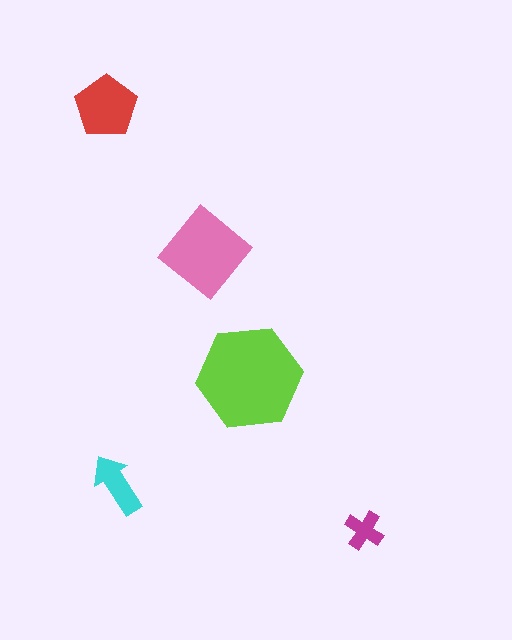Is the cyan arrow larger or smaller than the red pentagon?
Smaller.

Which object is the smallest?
The magenta cross.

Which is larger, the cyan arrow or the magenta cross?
The cyan arrow.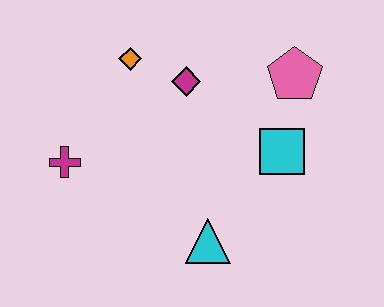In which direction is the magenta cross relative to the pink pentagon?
The magenta cross is to the left of the pink pentagon.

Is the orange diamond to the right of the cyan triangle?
No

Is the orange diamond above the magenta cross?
Yes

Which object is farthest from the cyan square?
The magenta cross is farthest from the cyan square.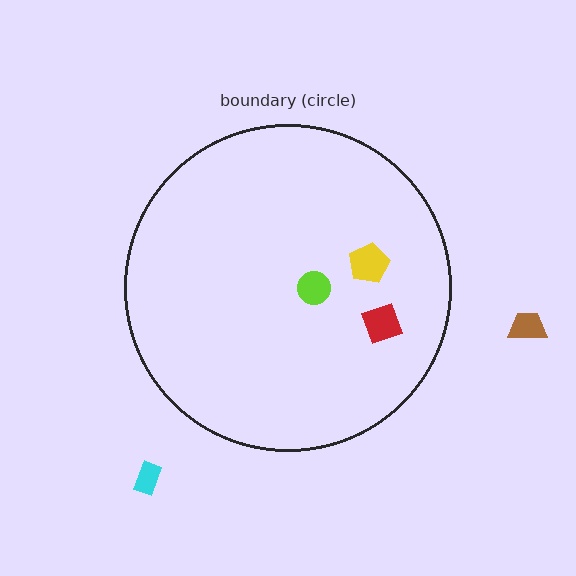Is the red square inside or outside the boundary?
Inside.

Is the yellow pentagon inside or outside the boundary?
Inside.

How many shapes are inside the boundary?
3 inside, 2 outside.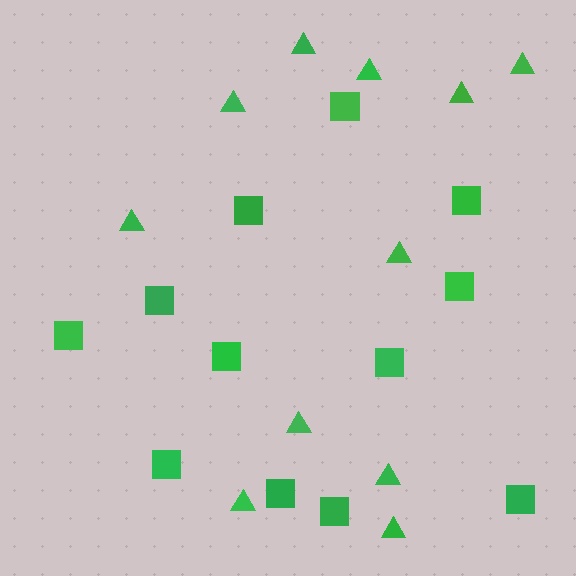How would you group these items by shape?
There are 2 groups: one group of squares (12) and one group of triangles (11).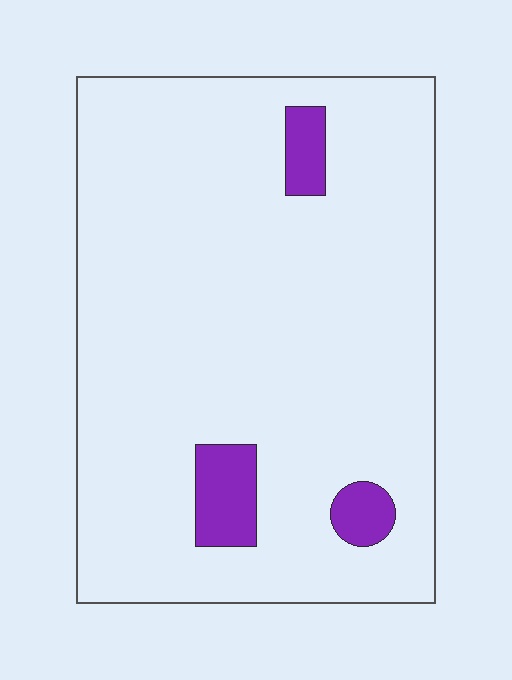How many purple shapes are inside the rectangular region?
3.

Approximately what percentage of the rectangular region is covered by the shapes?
Approximately 5%.